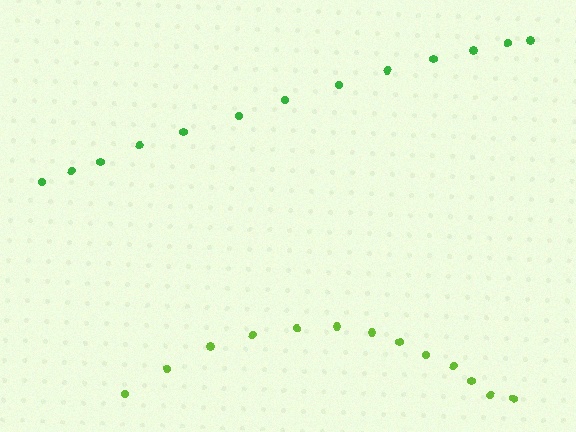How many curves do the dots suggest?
There are 2 distinct paths.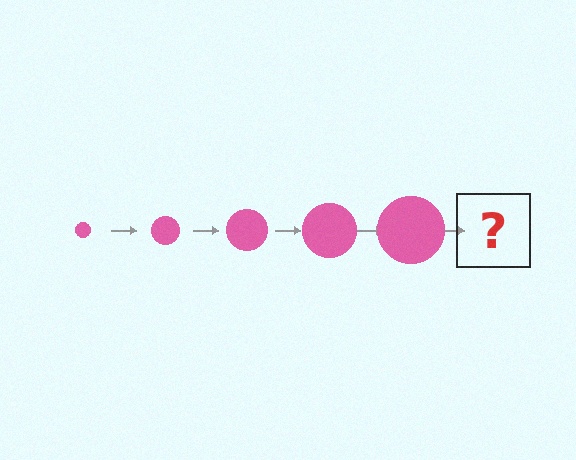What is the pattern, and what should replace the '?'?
The pattern is that the circle gets progressively larger each step. The '?' should be a pink circle, larger than the previous one.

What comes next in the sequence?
The next element should be a pink circle, larger than the previous one.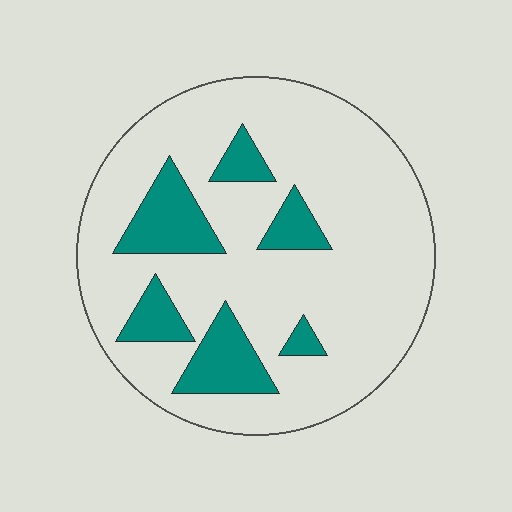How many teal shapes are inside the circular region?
6.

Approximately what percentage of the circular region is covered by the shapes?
Approximately 20%.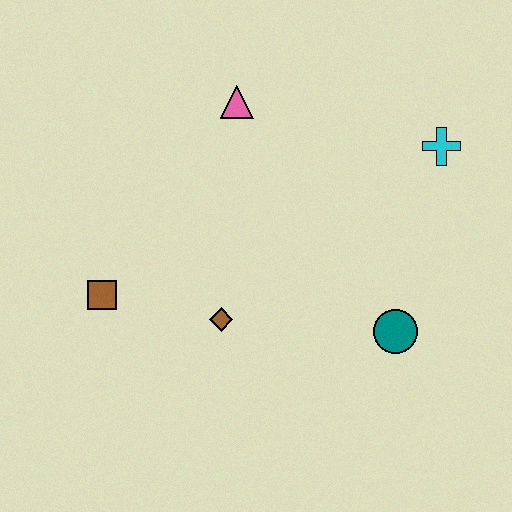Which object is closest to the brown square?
The brown diamond is closest to the brown square.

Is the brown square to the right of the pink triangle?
No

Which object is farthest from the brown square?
The cyan cross is farthest from the brown square.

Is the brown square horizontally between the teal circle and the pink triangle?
No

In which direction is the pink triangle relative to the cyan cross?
The pink triangle is to the left of the cyan cross.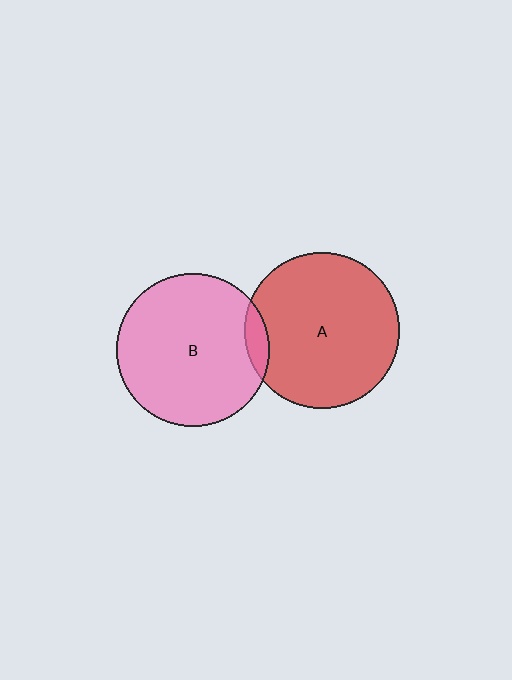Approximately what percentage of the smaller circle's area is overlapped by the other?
Approximately 5%.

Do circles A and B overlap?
Yes.